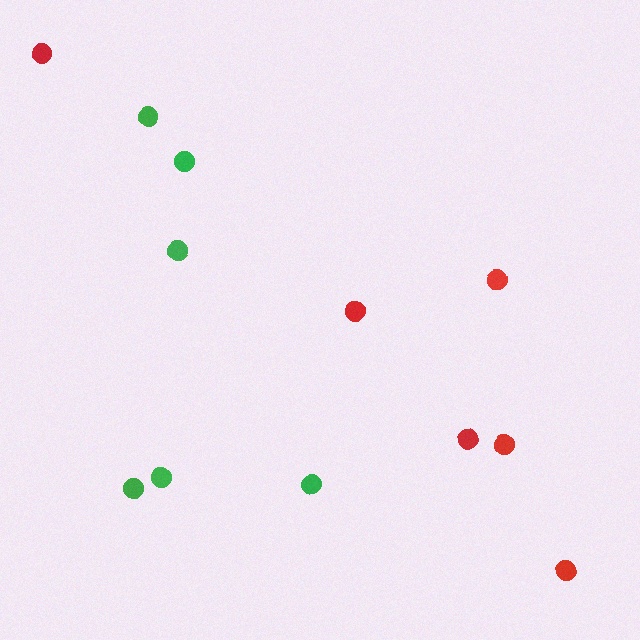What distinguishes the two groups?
There are 2 groups: one group of red circles (6) and one group of green circles (6).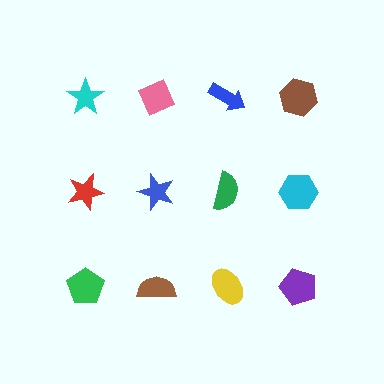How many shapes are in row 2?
4 shapes.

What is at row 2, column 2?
A blue star.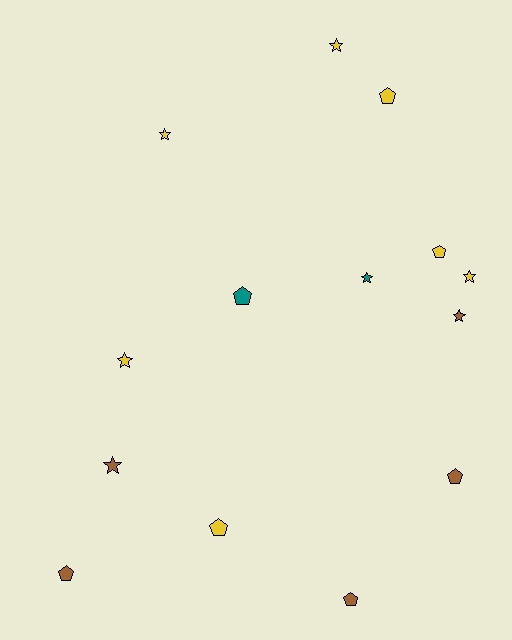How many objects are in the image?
There are 14 objects.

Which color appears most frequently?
Yellow, with 7 objects.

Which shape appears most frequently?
Star, with 7 objects.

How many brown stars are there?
There are 2 brown stars.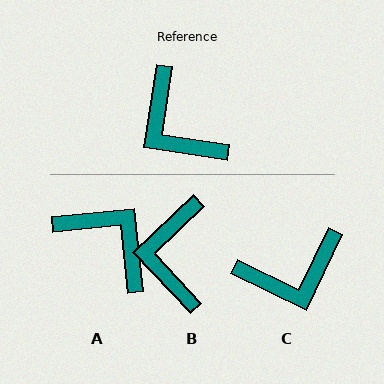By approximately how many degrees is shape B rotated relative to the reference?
Approximately 38 degrees clockwise.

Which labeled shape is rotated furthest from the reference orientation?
A, about 165 degrees away.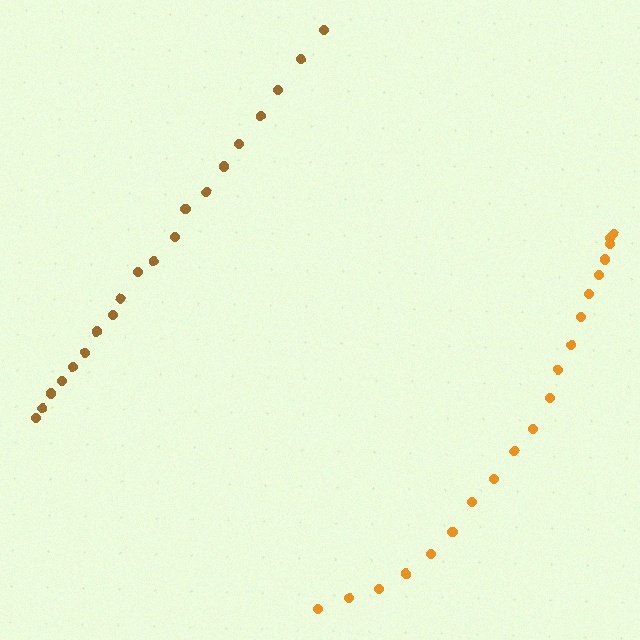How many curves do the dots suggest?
There are 2 distinct paths.